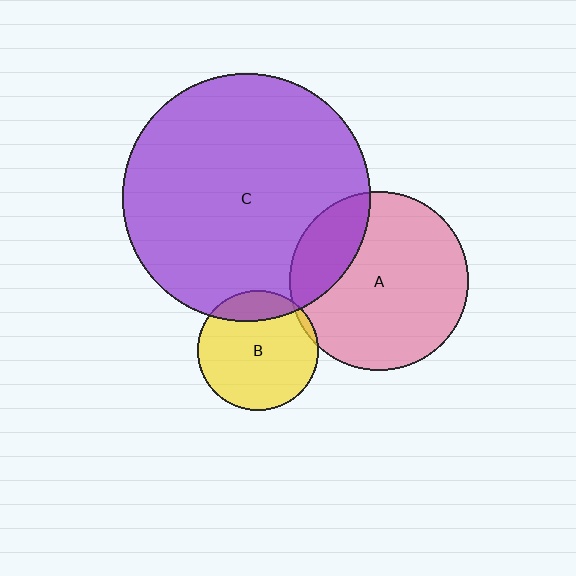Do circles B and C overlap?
Yes.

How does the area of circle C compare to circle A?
Approximately 1.9 times.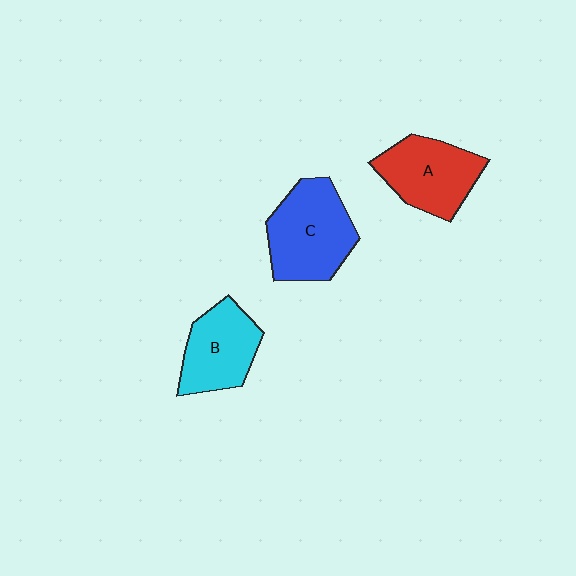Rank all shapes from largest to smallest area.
From largest to smallest: C (blue), A (red), B (cyan).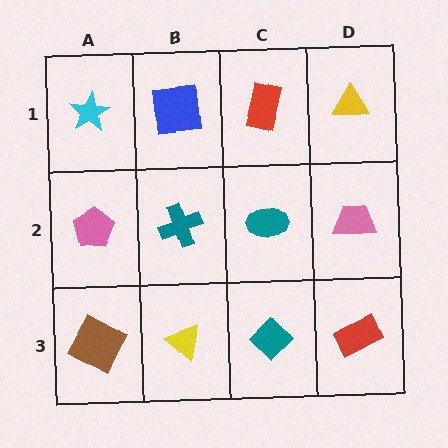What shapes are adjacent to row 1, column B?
A teal cross (row 2, column B), a cyan star (row 1, column A), a red rectangle (row 1, column C).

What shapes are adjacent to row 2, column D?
A yellow triangle (row 1, column D), a red rectangle (row 3, column D), a teal ellipse (row 2, column C).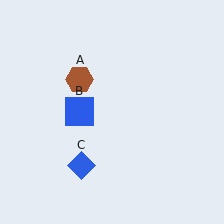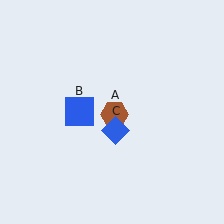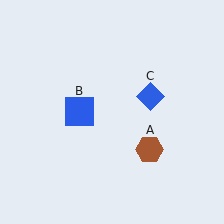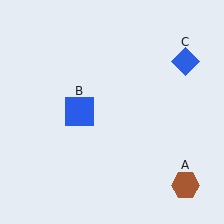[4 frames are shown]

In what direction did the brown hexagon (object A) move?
The brown hexagon (object A) moved down and to the right.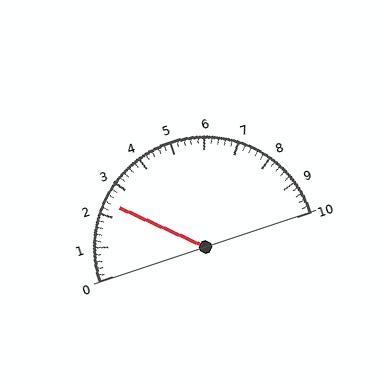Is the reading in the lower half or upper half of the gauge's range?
The reading is in the lower half of the range (0 to 10).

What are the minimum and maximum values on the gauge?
The gauge ranges from 0 to 10.